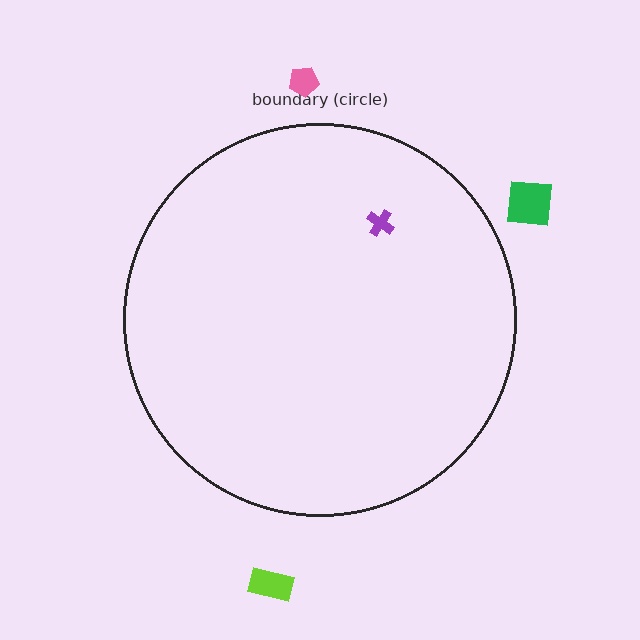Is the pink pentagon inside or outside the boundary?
Outside.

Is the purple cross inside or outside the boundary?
Inside.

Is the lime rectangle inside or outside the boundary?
Outside.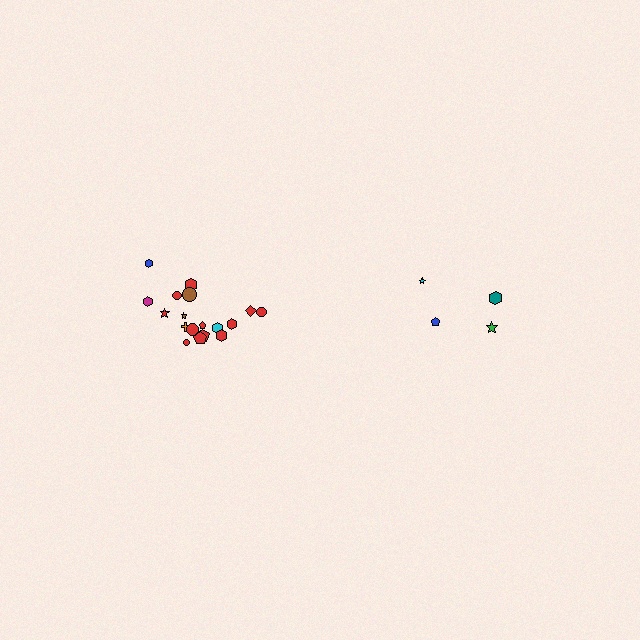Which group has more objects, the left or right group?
The left group.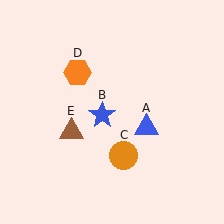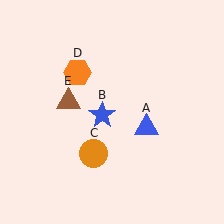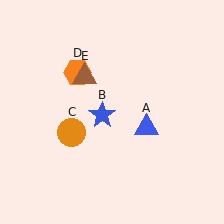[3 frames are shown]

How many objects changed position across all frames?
2 objects changed position: orange circle (object C), brown triangle (object E).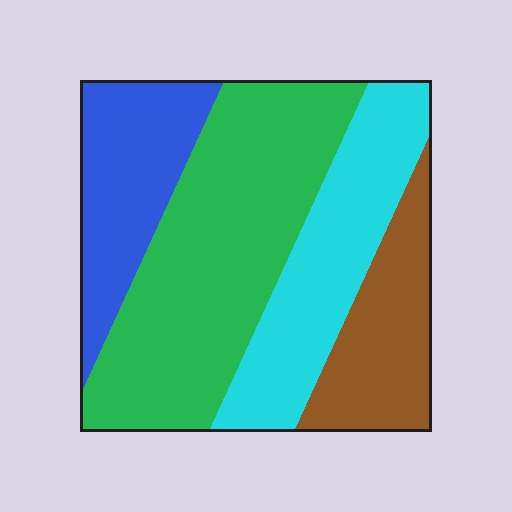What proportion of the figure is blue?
Blue takes up about one fifth (1/5) of the figure.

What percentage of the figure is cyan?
Cyan takes up about one quarter (1/4) of the figure.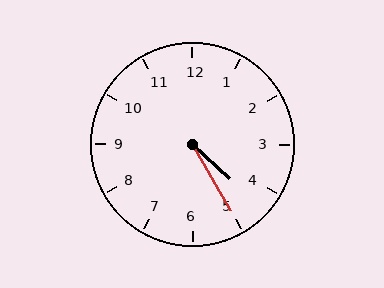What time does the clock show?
4:25.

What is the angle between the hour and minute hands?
Approximately 18 degrees.